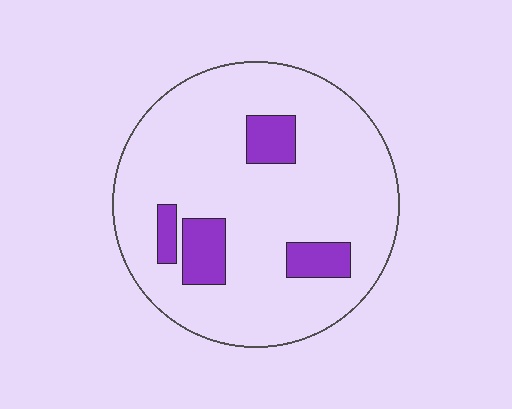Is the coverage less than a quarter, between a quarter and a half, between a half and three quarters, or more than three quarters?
Less than a quarter.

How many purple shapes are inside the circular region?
4.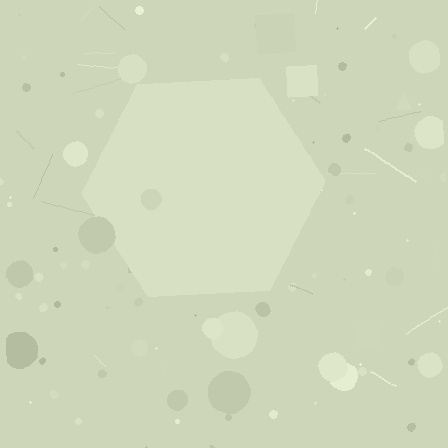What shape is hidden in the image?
A hexagon is hidden in the image.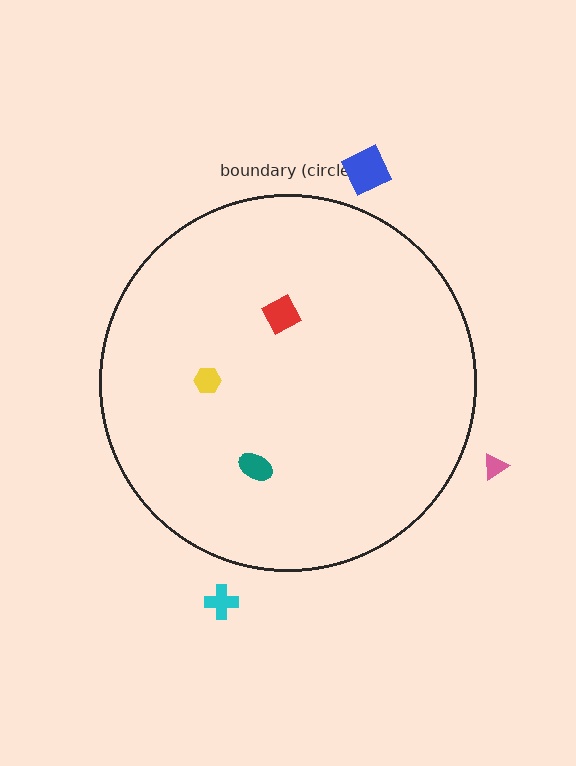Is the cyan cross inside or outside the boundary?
Outside.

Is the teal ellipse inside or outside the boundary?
Inside.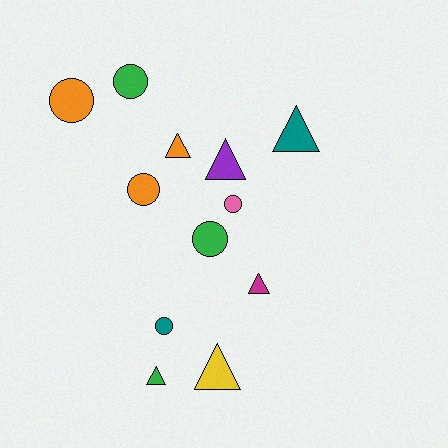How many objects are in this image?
There are 12 objects.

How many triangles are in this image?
There are 6 triangles.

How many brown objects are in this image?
There are no brown objects.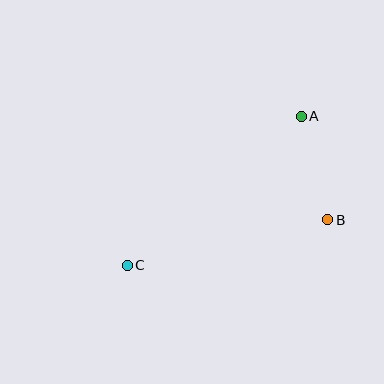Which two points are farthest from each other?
Points A and C are farthest from each other.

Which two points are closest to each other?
Points A and B are closest to each other.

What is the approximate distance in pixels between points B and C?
The distance between B and C is approximately 205 pixels.